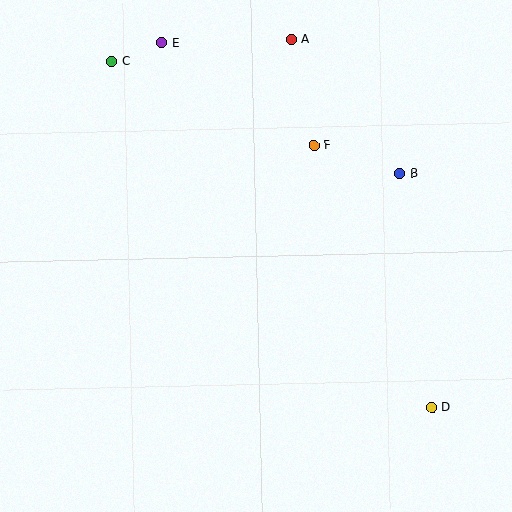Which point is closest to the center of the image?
Point F at (314, 145) is closest to the center.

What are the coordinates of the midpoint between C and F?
The midpoint between C and F is at (213, 103).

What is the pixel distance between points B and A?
The distance between B and A is 173 pixels.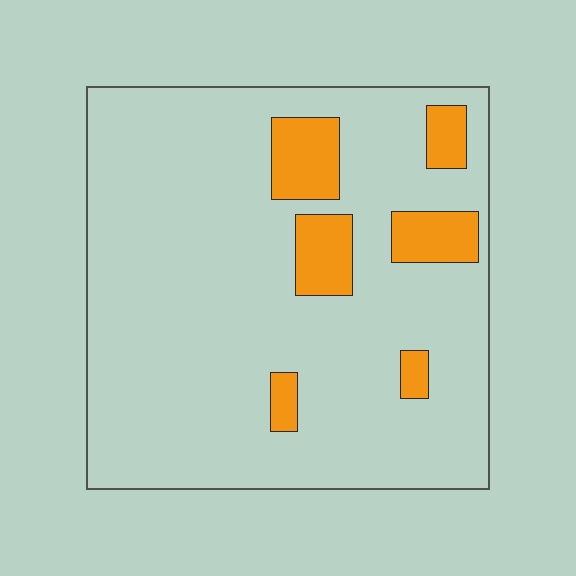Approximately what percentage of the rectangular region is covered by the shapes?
Approximately 15%.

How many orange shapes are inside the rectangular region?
6.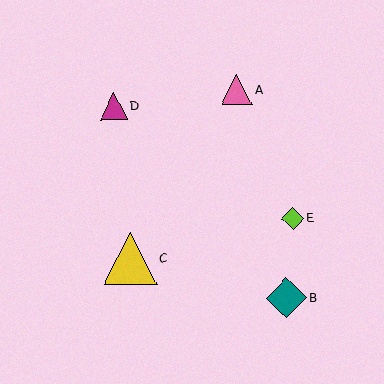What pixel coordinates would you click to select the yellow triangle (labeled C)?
Click at (130, 259) to select the yellow triangle C.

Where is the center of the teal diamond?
The center of the teal diamond is at (286, 298).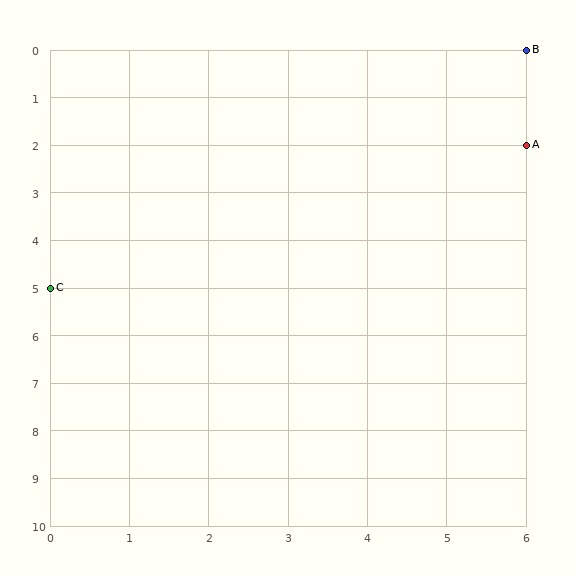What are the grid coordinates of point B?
Point B is at grid coordinates (6, 0).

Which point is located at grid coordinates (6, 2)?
Point A is at (6, 2).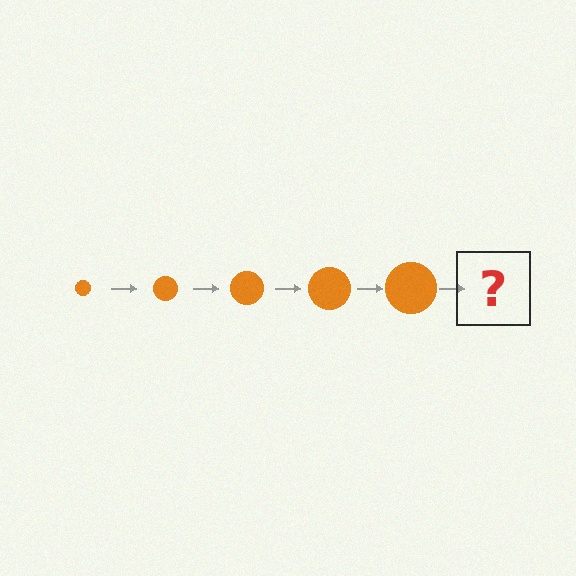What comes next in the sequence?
The next element should be an orange circle, larger than the previous one.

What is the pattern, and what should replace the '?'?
The pattern is that the circle gets progressively larger each step. The '?' should be an orange circle, larger than the previous one.